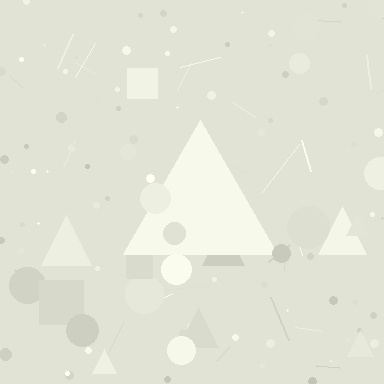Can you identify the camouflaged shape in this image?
The camouflaged shape is a triangle.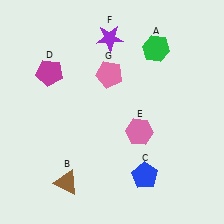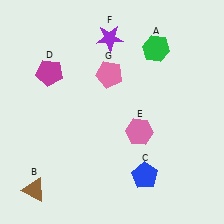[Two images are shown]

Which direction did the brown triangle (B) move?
The brown triangle (B) moved left.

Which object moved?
The brown triangle (B) moved left.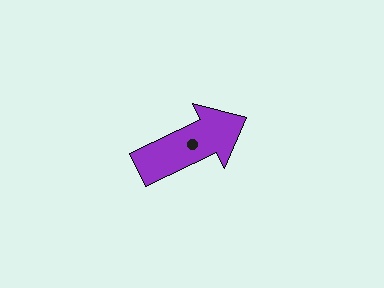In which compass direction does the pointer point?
Northeast.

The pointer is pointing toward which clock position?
Roughly 2 o'clock.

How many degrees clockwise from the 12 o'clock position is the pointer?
Approximately 64 degrees.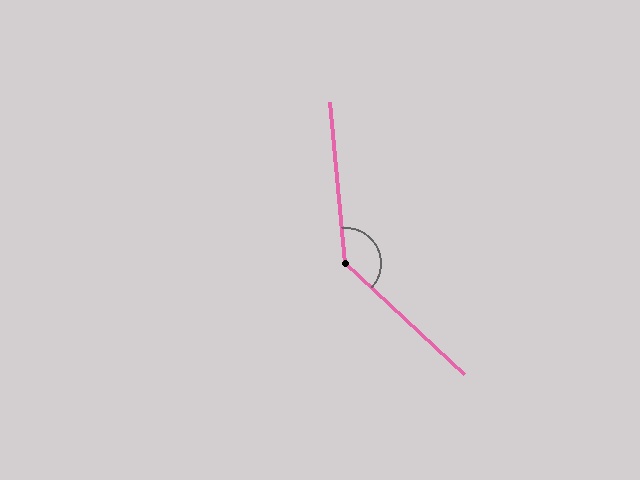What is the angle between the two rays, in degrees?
Approximately 138 degrees.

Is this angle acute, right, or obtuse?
It is obtuse.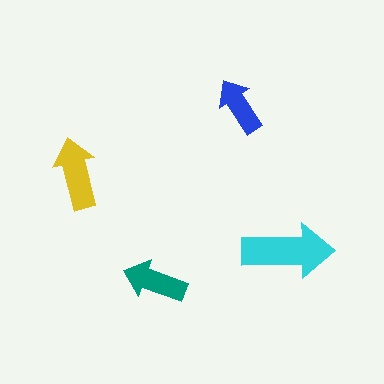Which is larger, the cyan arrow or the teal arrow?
The cyan one.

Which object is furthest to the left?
The yellow arrow is leftmost.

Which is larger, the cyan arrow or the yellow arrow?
The cyan one.